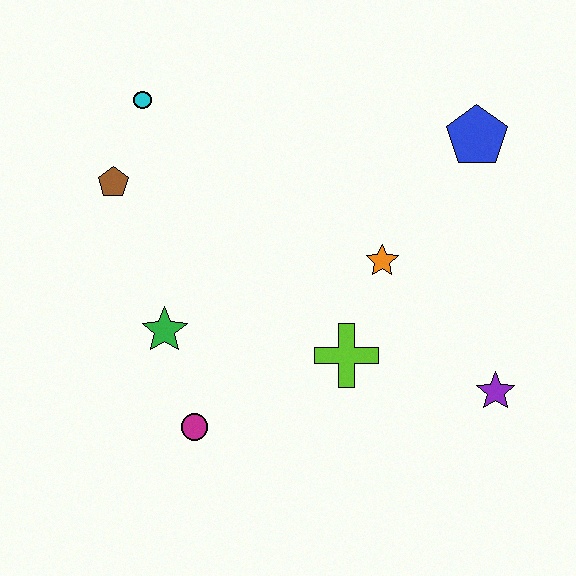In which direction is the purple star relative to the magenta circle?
The purple star is to the right of the magenta circle.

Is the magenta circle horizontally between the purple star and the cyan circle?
Yes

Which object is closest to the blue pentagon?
The orange star is closest to the blue pentagon.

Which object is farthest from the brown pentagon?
The purple star is farthest from the brown pentagon.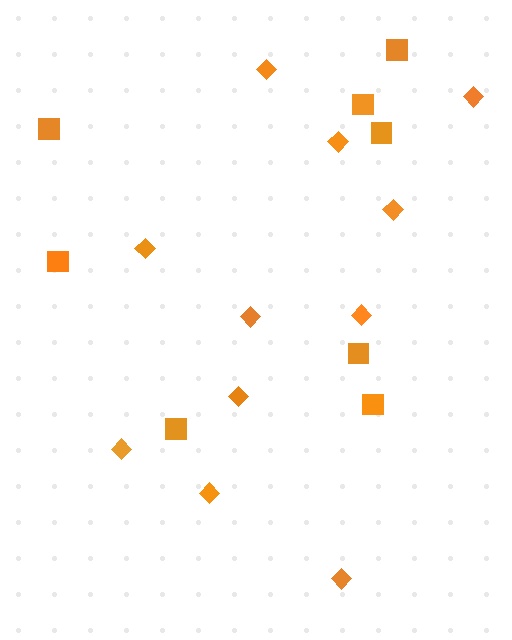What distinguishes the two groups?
There are 2 groups: one group of squares (8) and one group of diamonds (11).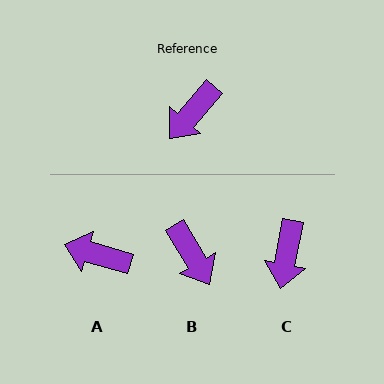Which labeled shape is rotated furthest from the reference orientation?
B, about 71 degrees away.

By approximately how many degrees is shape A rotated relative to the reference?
Approximately 65 degrees clockwise.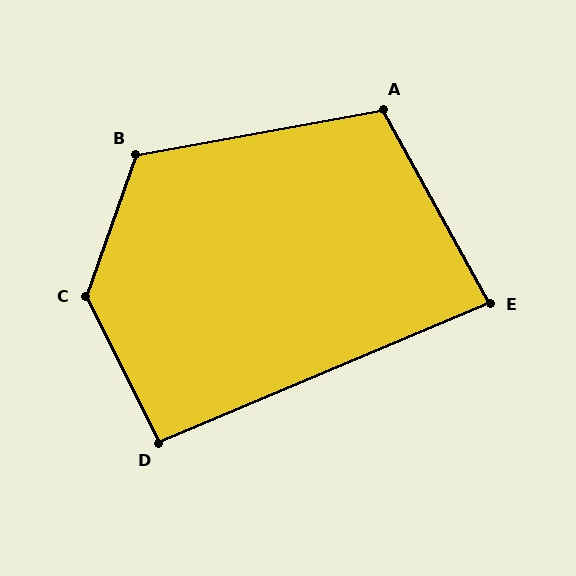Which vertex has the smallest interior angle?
E, at approximately 84 degrees.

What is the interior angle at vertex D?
Approximately 93 degrees (approximately right).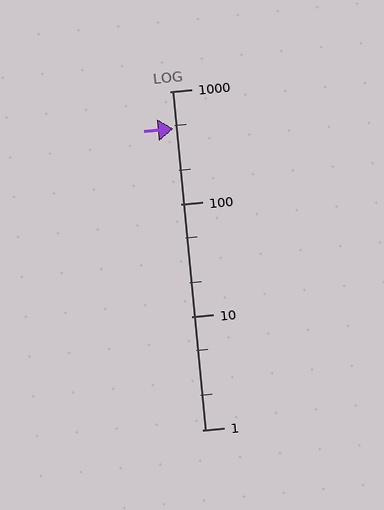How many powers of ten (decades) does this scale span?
The scale spans 3 decades, from 1 to 1000.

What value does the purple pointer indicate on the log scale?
The pointer indicates approximately 470.